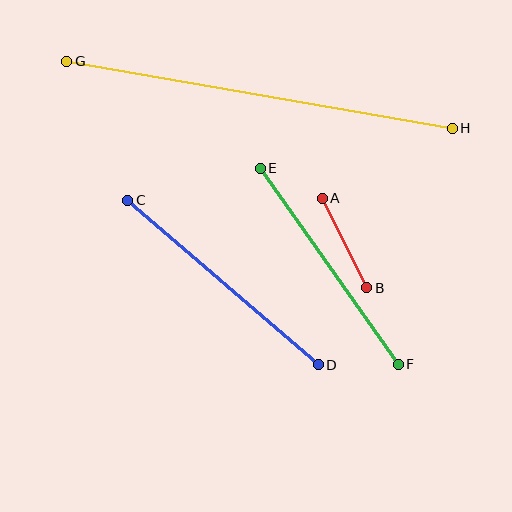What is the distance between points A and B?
The distance is approximately 99 pixels.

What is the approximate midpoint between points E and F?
The midpoint is at approximately (329, 266) pixels.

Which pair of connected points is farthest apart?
Points G and H are farthest apart.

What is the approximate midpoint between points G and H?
The midpoint is at approximately (259, 95) pixels.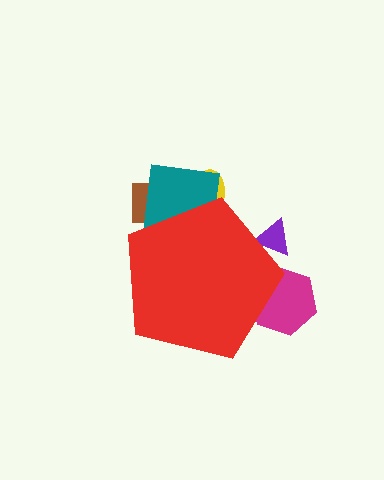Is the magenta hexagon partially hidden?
Yes, the magenta hexagon is partially hidden behind the red pentagon.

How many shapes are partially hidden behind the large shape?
5 shapes are partially hidden.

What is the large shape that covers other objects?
A red pentagon.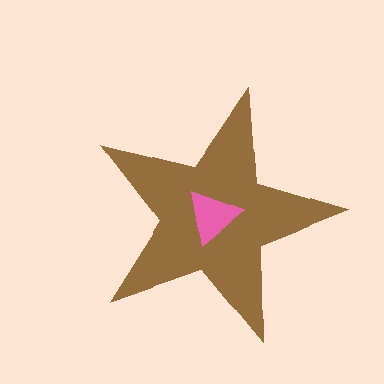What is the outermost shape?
The brown star.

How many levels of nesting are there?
2.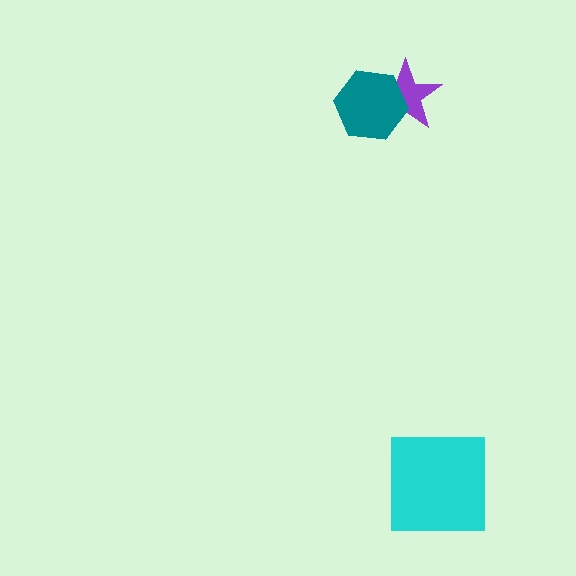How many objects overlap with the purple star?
1 object overlaps with the purple star.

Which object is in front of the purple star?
The teal hexagon is in front of the purple star.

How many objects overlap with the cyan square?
0 objects overlap with the cyan square.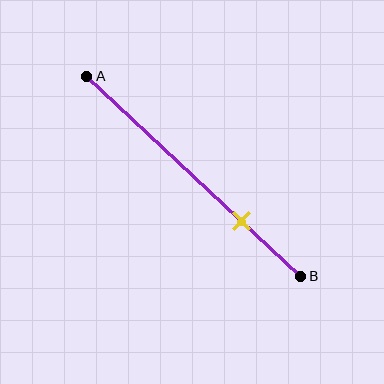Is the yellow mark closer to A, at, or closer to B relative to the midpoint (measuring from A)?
The yellow mark is closer to point B than the midpoint of segment AB.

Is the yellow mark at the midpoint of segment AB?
No, the mark is at about 70% from A, not at the 50% midpoint.